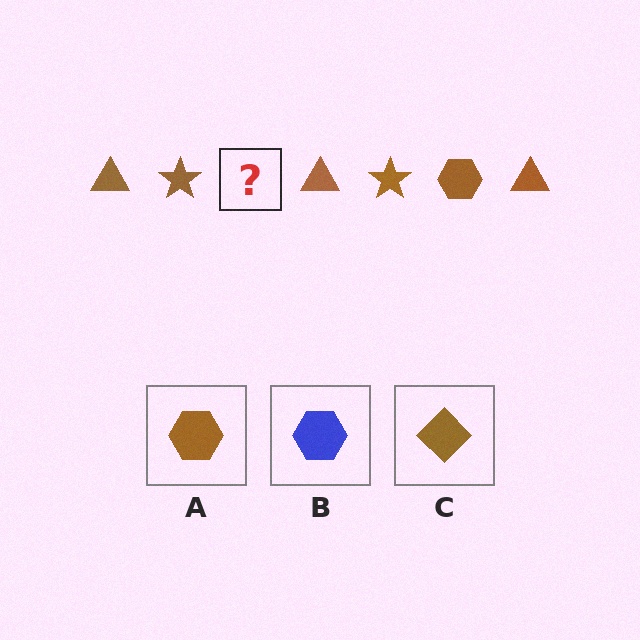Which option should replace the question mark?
Option A.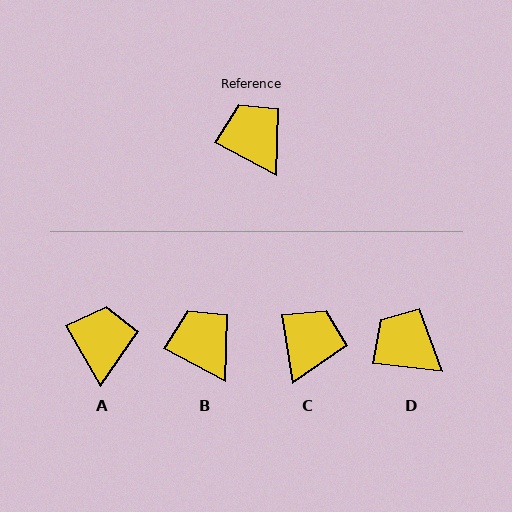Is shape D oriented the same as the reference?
No, it is off by about 22 degrees.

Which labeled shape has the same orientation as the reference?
B.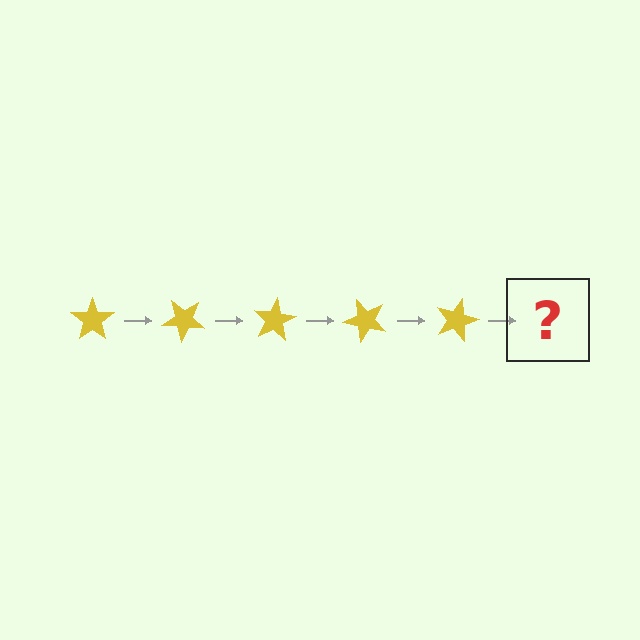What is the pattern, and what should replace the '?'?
The pattern is that the star rotates 40 degrees each step. The '?' should be a yellow star rotated 200 degrees.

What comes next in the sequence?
The next element should be a yellow star rotated 200 degrees.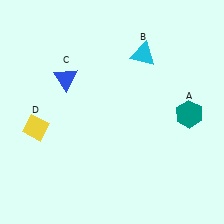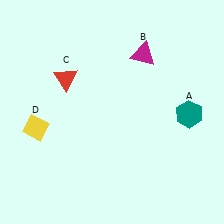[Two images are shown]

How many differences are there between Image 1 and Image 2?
There are 2 differences between the two images.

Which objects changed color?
B changed from cyan to magenta. C changed from blue to red.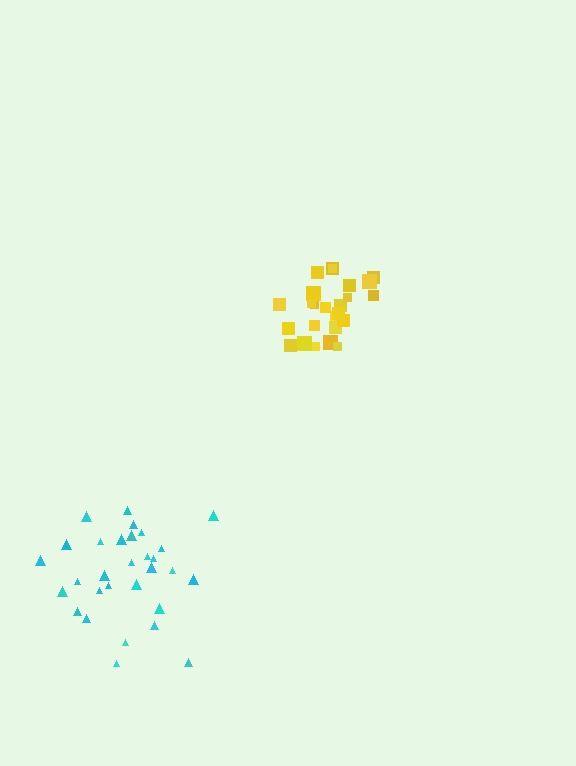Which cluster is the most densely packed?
Yellow.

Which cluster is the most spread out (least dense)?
Cyan.